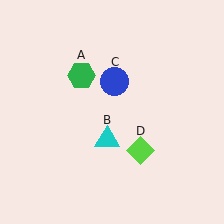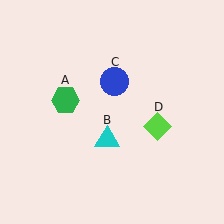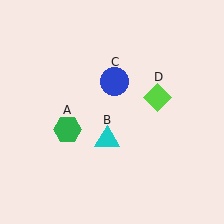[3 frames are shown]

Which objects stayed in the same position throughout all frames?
Cyan triangle (object B) and blue circle (object C) remained stationary.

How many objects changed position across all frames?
2 objects changed position: green hexagon (object A), lime diamond (object D).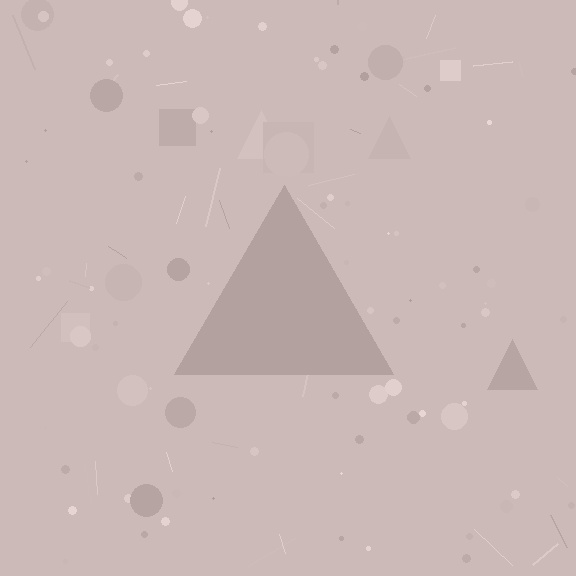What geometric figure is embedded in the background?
A triangle is embedded in the background.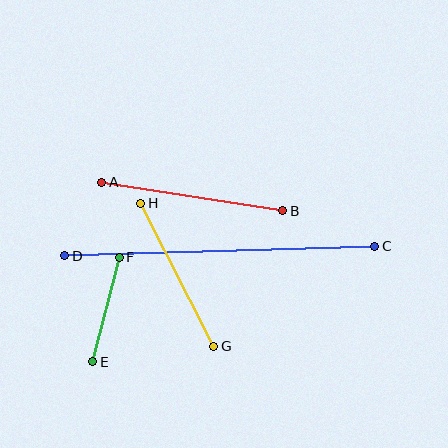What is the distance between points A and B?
The distance is approximately 183 pixels.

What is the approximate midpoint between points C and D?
The midpoint is at approximately (220, 251) pixels.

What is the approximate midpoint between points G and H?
The midpoint is at approximately (177, 275) pixels.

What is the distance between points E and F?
The distance is approximately 107 pixels.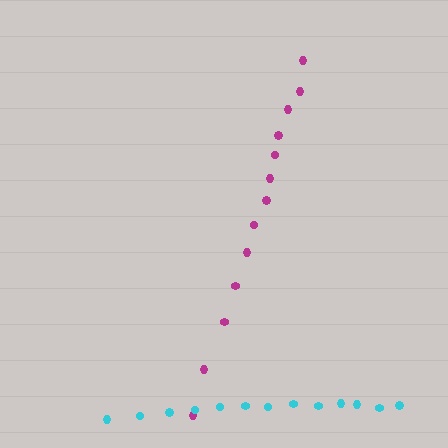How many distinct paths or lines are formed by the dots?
There are 2 distinct paths.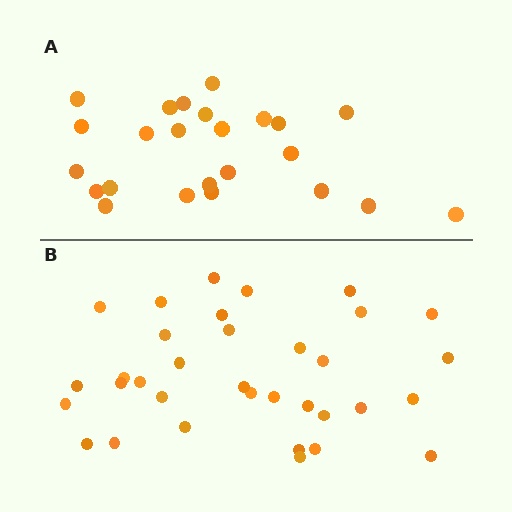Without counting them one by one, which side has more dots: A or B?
Region B (the bottom region) has more dots.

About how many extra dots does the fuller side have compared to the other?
Region B has roughly 10 or so more dots than region A.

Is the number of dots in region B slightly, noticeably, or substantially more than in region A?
Region B has noticeably more, but not dramatically so. The ratio is roughly 1.4 to 1.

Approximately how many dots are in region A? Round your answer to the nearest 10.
About 20 dots. (The exact count is 24, which rounds to 20.)